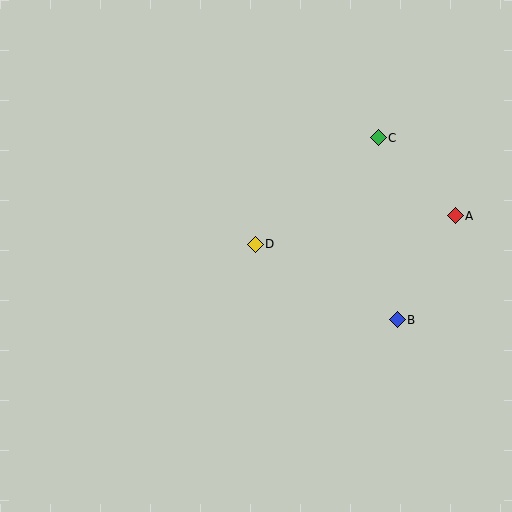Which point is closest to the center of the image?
Point D at (255, 244) is closest to the center.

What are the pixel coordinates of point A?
Point A is at (455, 216).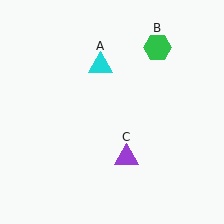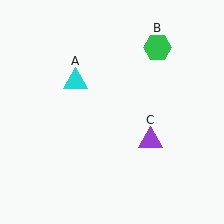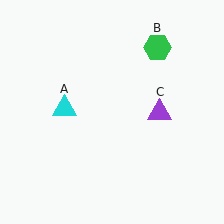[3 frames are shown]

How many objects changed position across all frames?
2 objects changed position: cyan triangle (object A), purple triangle (object C).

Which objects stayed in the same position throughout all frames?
Green hexagon (object B) remained stationary.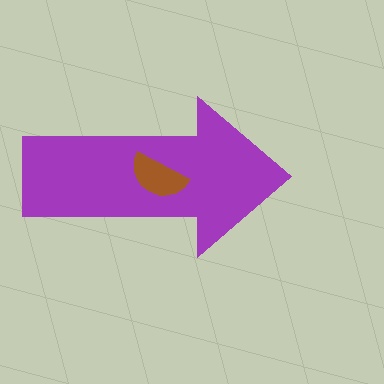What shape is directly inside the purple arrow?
The brown semicircle.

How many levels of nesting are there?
2.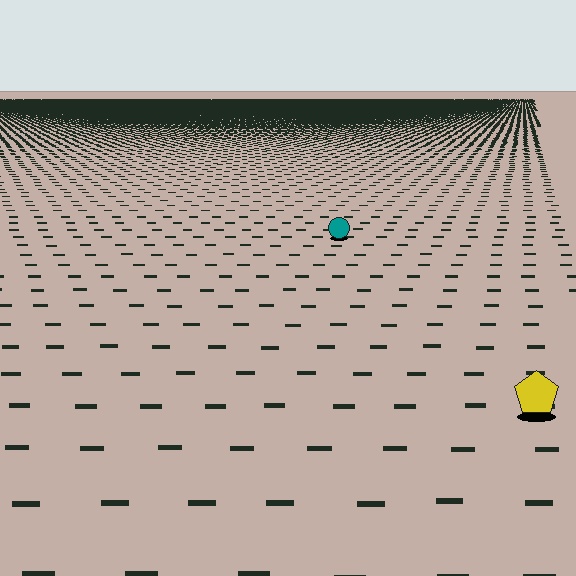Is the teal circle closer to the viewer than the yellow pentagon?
No. The yellow pentagon is closer — you can tell from the texture gradient: the ground texture is coarser near it.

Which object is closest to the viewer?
The yellow pentagon is closest. The texture marks near it are larger and more spread out.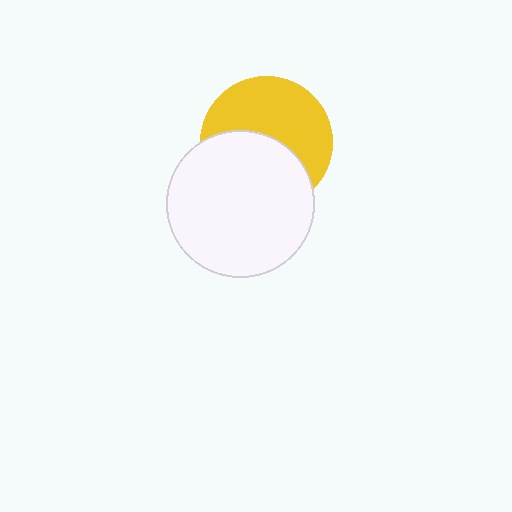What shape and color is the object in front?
The object in front is a white circle.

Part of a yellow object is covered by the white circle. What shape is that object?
It is a circle.